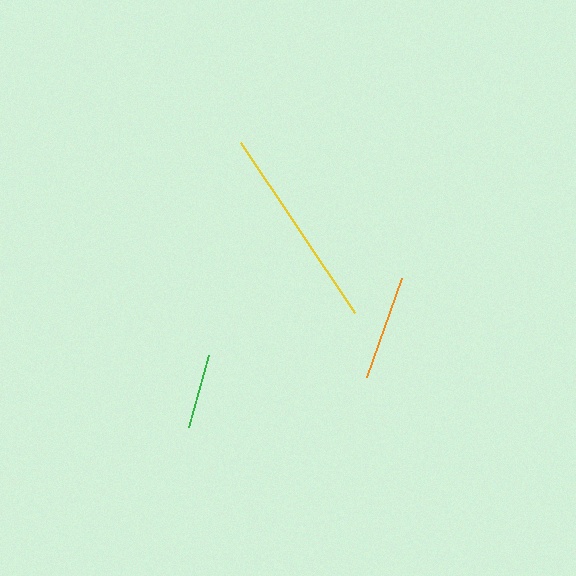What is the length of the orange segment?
The orange segment is approximately 106 pixels long.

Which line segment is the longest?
The yellow line is the longest at approximately 204 pixels.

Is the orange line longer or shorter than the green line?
The orange line is longer than the green line.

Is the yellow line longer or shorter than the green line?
The yellow line is longer than the green line.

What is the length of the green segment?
The green segment is approximately 75 pixels long.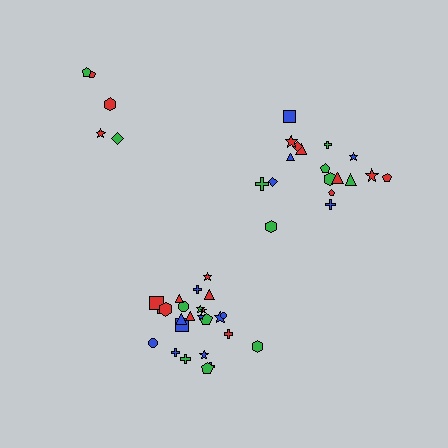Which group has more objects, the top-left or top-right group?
The top-right group.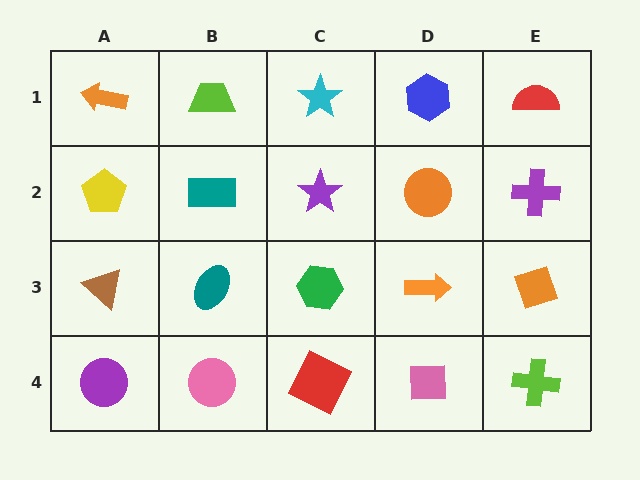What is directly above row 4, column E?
An orange diamond.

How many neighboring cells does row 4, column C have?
3.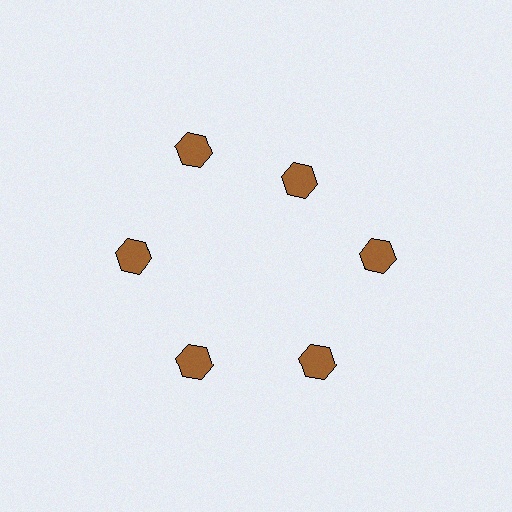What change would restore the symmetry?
The symmetry would be restored by moving it outward, back onto the ring so that all 6 hexagons sit at equal angles and equal distance from the center.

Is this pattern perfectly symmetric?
No. The 6 brown hexagons are arranged in a ring, but one element near the 1 o'clock position is pulled inward toward the center, breaking the 6-fold rotational symmetry.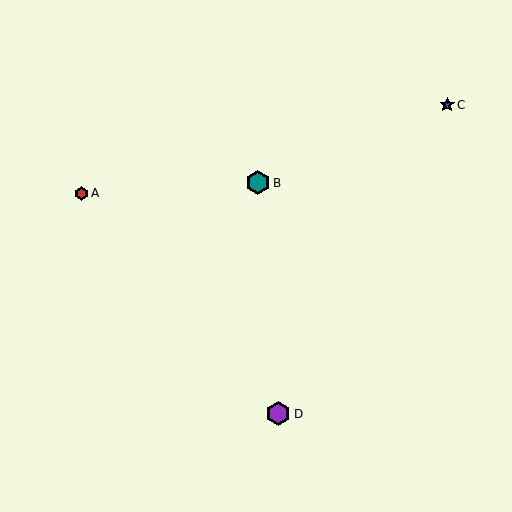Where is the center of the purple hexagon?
The center of the purple hexagon is at (278, 414).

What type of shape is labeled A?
Shape A is a red hexagon.